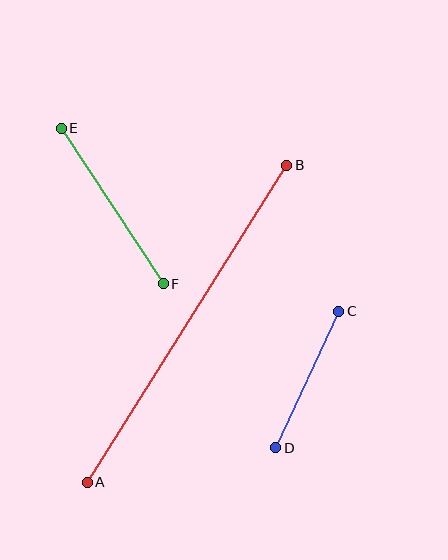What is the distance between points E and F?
The distance is approximately 186 pixels.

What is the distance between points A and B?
The distance is approximately 375 pixels.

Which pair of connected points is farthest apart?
Points A and B are farthest apart.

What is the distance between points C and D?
The distance is approximately 150 pixels.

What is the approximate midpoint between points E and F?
The midpoint is at approximately (112, 206) pixels.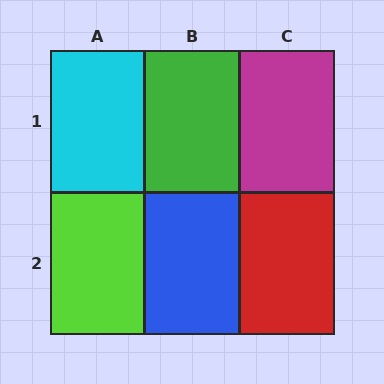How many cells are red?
1 cell is red.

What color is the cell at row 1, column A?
Cyan.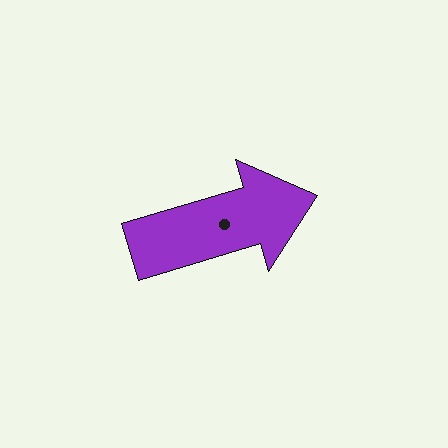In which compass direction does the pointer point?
East.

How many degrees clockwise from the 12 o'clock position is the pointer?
Approximately 73 degrees.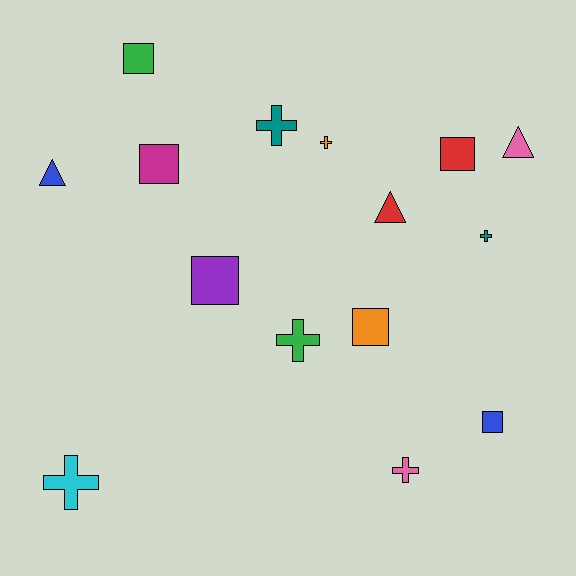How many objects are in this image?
There are 15 objects.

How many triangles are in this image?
There are 3 triangles.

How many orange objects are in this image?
There are 2 orange objects.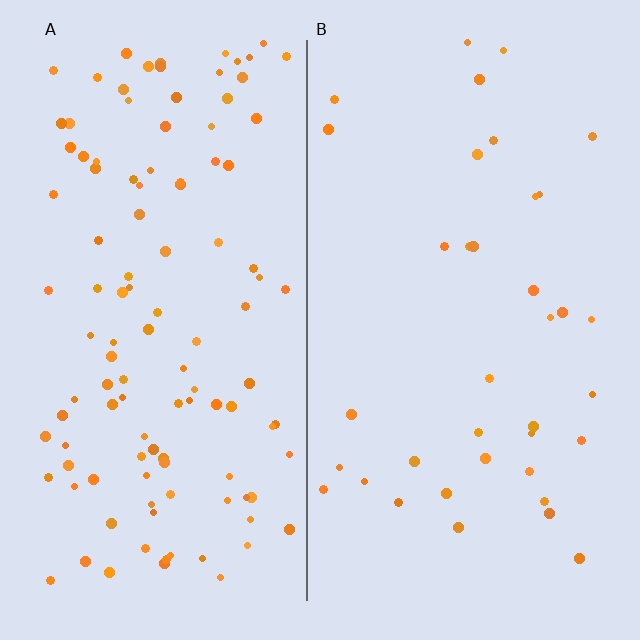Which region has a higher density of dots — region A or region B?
A (the left).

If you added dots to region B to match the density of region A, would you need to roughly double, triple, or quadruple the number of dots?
Approximately triple.